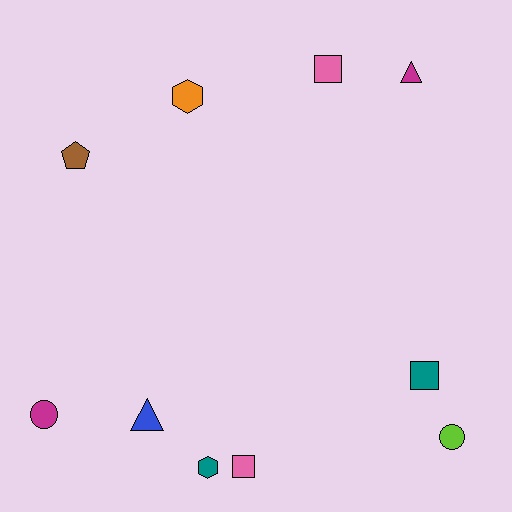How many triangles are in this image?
There are 2 triangles.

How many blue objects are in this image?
There is 1 blue object.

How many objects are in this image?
There are 10 objects.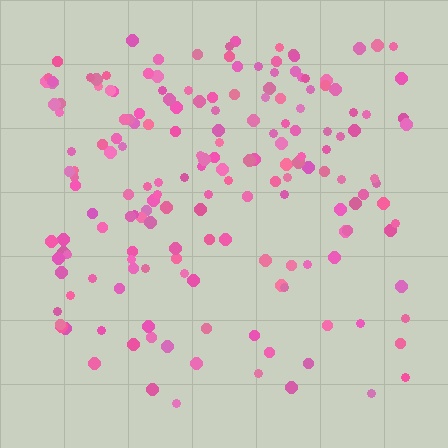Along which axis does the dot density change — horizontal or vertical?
Vertical.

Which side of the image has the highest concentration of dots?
The top.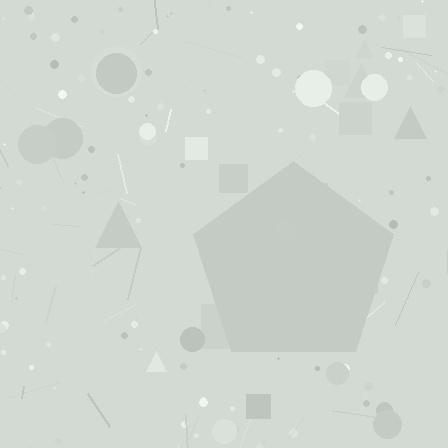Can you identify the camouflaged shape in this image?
The camouflaged shape is a pentagon.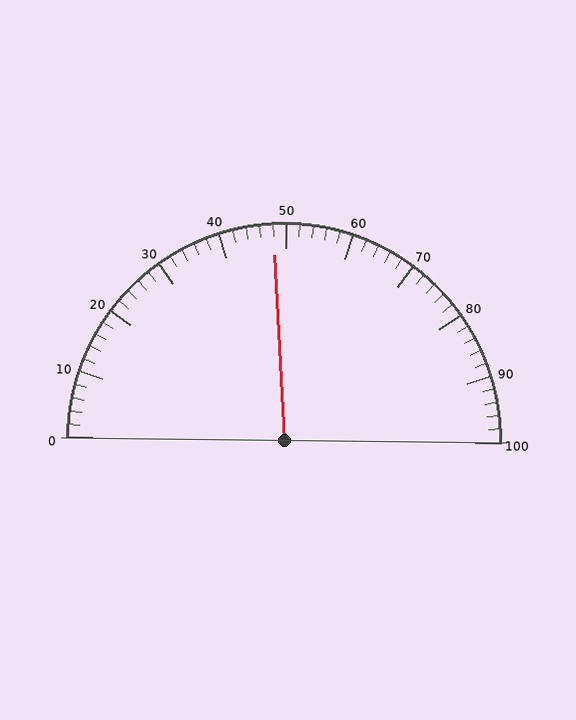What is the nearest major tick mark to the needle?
The nearest major tick mark is 50.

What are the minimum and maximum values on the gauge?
The gauge ranges from 0 to 100.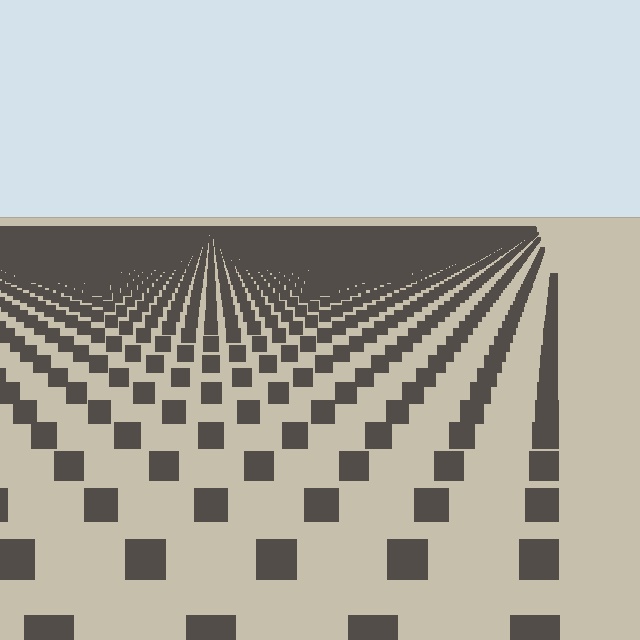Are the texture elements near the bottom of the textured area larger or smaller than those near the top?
Larger. Near the bottom, elements are closer to the viewer and appear at a bigger on-screen size.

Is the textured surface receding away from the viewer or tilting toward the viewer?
The surface is receding away from the viewer. Texture elements get smaller and denser toward the top.